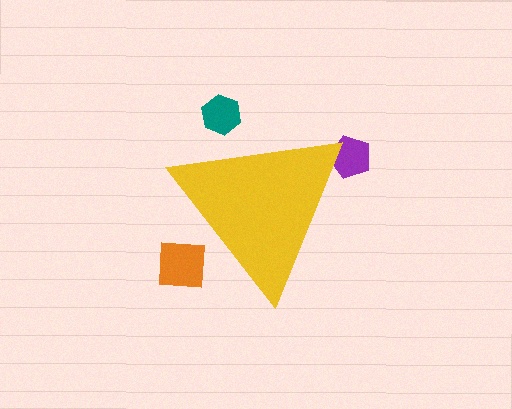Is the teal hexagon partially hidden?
Yes, the teal hexagon is partially hidden behind the yellow triangle.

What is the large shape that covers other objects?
A yellow triangle.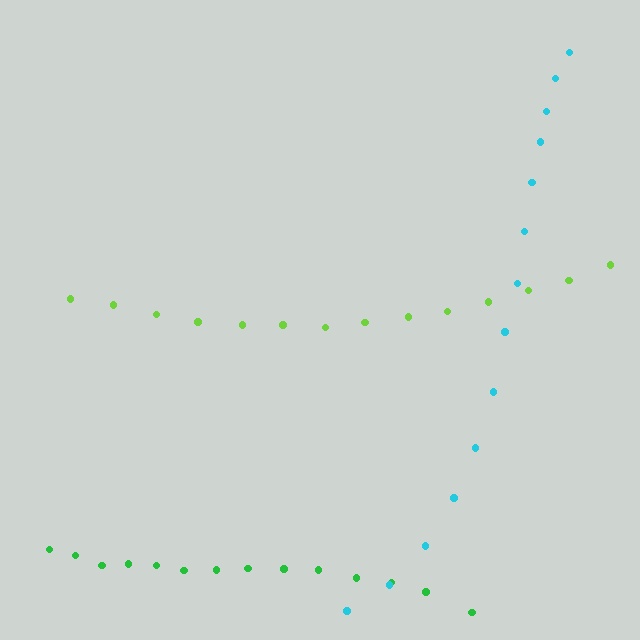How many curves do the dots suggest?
There are 3 distinct paths.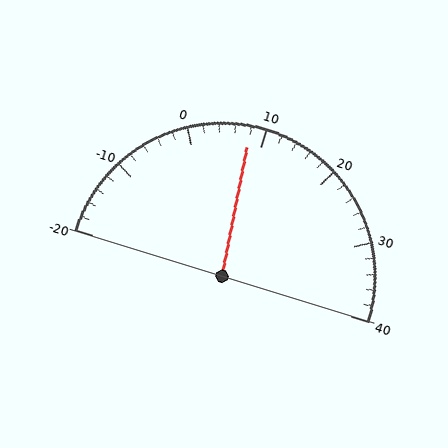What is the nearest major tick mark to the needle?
The nearest major tick mark is 10.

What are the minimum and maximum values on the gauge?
The gauge ranges from -20 to 40.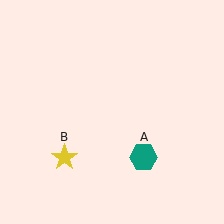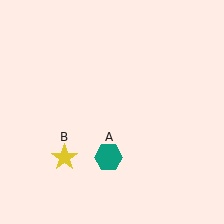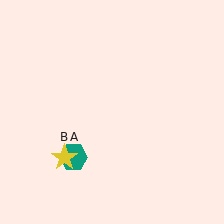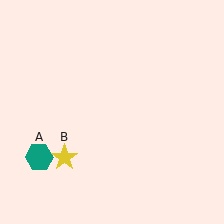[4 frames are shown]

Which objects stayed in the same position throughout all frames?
Yellow star (object B) remained stationary.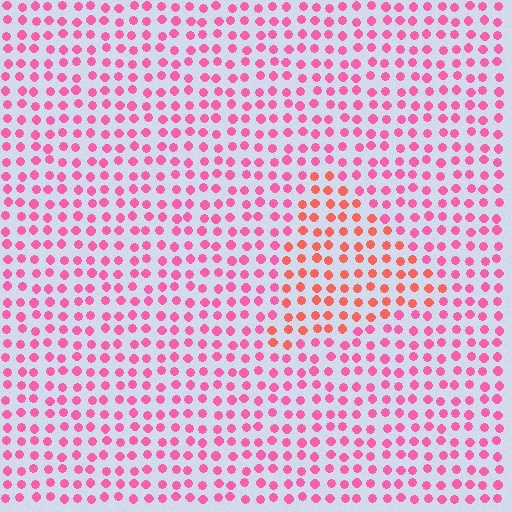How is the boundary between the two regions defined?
The boundary is defined purely by a slight shift in hue (about 34 degrees). Spacing, size, and orientation are identical on both sides.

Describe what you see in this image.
The image is filled with small pink elements in a uniform arrangement. A triangle-shaped region is visible where the elements are tinted to a slightly different hue, forming a subtle color boundary.